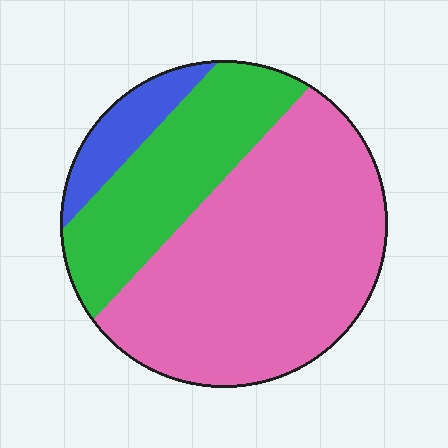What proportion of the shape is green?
Green takes up about one quarter (1/4) of the shape.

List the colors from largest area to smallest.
From largest to smallest: pink, green, blue.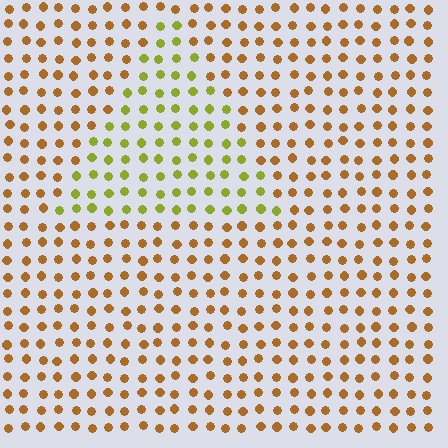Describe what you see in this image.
The image is filled with small brown elements in a uniform arrangement. A triangle-shaped region is visible where the elements are tinted to a slightly different hue, forming a subtle color boundary.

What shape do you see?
I see a triangle.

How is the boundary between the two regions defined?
The boundary is defined purely by a slight shift in hue (about 44 degrees). Spacing, size, and orientation are identical on both sides.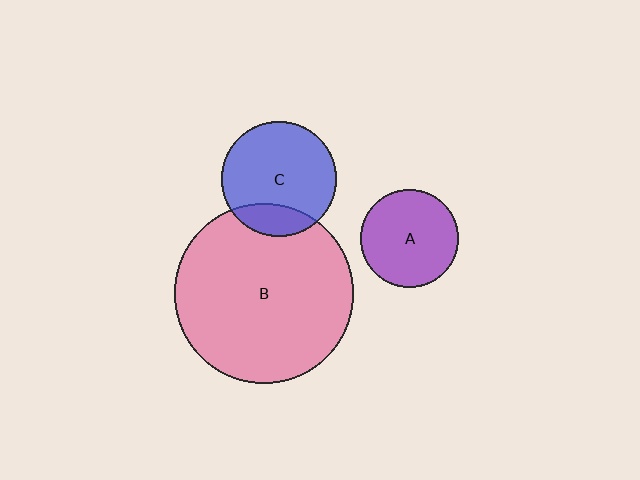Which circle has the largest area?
Circle B (pink).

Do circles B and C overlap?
Yes.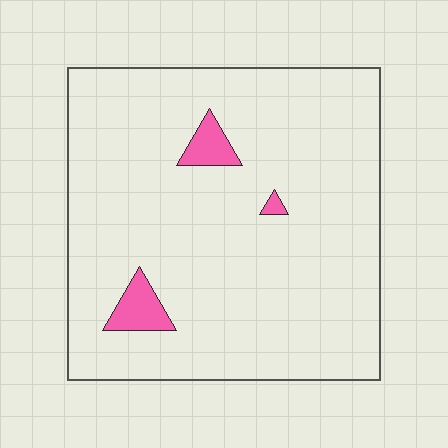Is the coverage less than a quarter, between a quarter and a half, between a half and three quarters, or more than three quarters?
Less than a quarter.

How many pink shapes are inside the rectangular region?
3.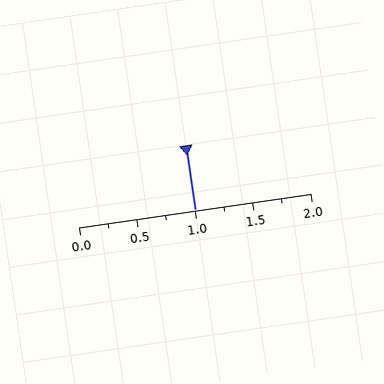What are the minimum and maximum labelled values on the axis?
The axis runs from 0.0 to 2.0.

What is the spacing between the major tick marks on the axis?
The major ticks are spaced 0.5 apart.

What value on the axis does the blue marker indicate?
The marker indicates approximately 1.